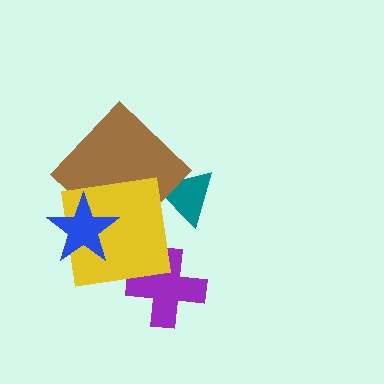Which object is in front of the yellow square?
The blue star is in front of the yellow square.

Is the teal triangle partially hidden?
Yes, it is partially covered by another shape.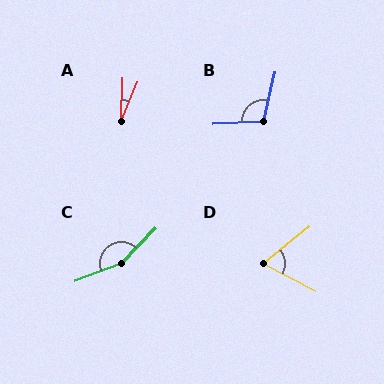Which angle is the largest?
C, at approximately 155 degrees.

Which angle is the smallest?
A, at approximately 20 degrees.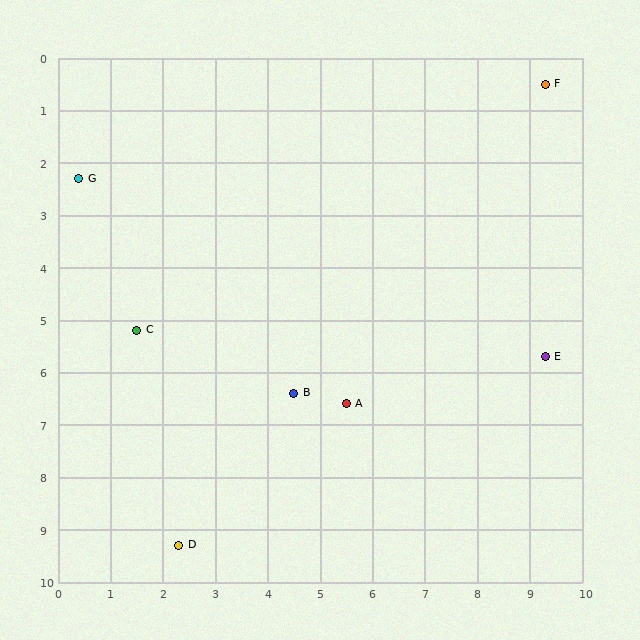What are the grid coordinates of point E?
Point E is at approximately (9.3, 5.7).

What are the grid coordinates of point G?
Point G is at approximately (0.4, 2.3).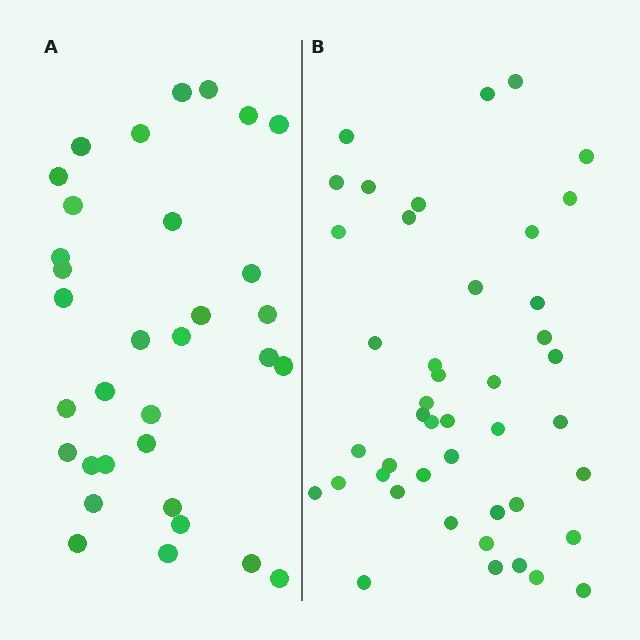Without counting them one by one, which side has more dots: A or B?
Region B (the right region) has more dots.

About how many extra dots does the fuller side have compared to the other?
Region B has roughly 12 or so more dots than region A.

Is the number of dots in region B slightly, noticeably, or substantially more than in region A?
Region B has noticeably more, but not dramatically so. The ratio is roughly 1.3 to 1.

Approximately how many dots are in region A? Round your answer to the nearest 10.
About 30 dots. (The exact count is 33, which rounds to 30.)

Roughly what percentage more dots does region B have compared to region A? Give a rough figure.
About 35% more.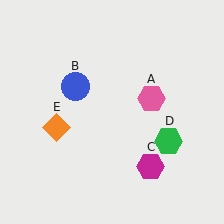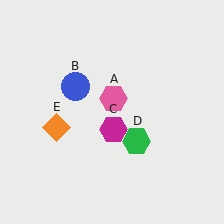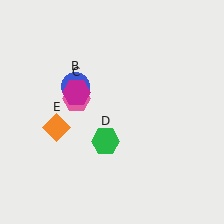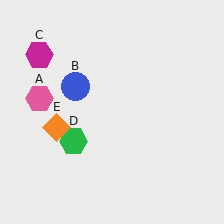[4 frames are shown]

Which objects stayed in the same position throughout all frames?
Blue circle (object B) and orange diamond (object E) remained stationary.